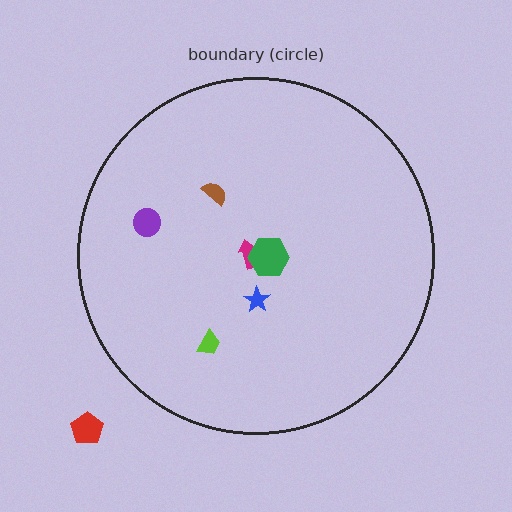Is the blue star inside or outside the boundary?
Inside.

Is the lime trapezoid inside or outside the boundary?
Inside.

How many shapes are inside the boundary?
6 inside, 1 outside.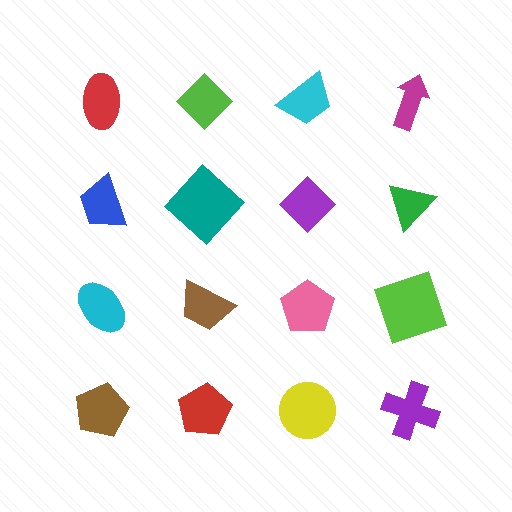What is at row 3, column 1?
A cyan ellipse.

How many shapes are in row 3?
4 shapes.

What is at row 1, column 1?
A red ellipse.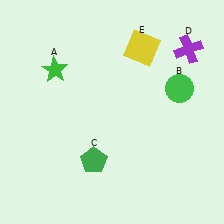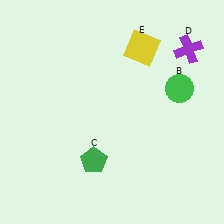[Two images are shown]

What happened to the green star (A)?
The green star (A) was removed in Image 2. It was in the top-left area of Image 1.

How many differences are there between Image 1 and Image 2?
There is 1 difference between the two images.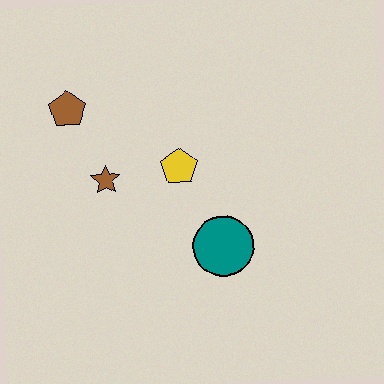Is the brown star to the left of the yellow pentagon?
Yes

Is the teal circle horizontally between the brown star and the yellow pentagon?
No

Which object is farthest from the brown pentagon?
The teal circle is farthest from the brown pentagon.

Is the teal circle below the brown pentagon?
Yes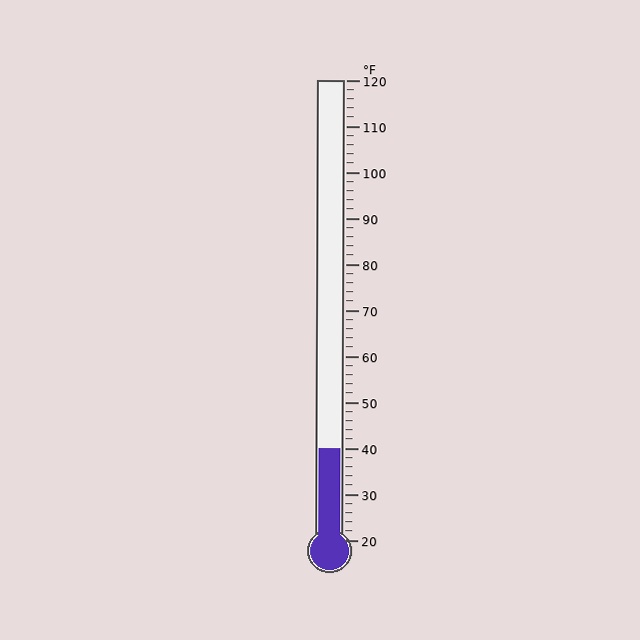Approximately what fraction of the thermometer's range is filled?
The thermometer is filled to approximately 20% of its range.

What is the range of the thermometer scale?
The thermometer scale ranges from 20°F to 120°F.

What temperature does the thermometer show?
The thermometer shows approximately 40°F.